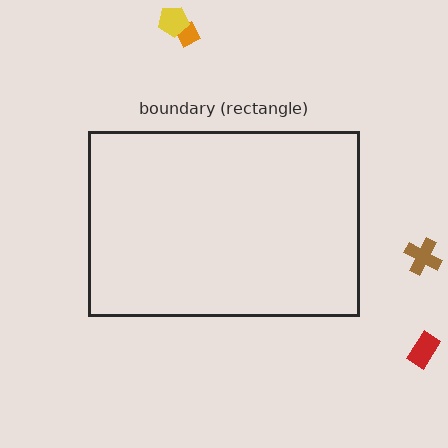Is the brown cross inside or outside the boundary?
Outside.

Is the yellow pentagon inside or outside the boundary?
Outside.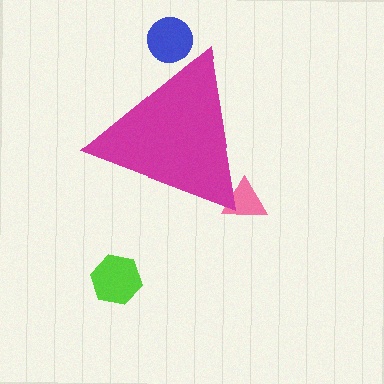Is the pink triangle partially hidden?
Yes, the pink triangle is partially hidden behind the magenta triangle.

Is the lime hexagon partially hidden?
No, the lime hexagon is fully visible.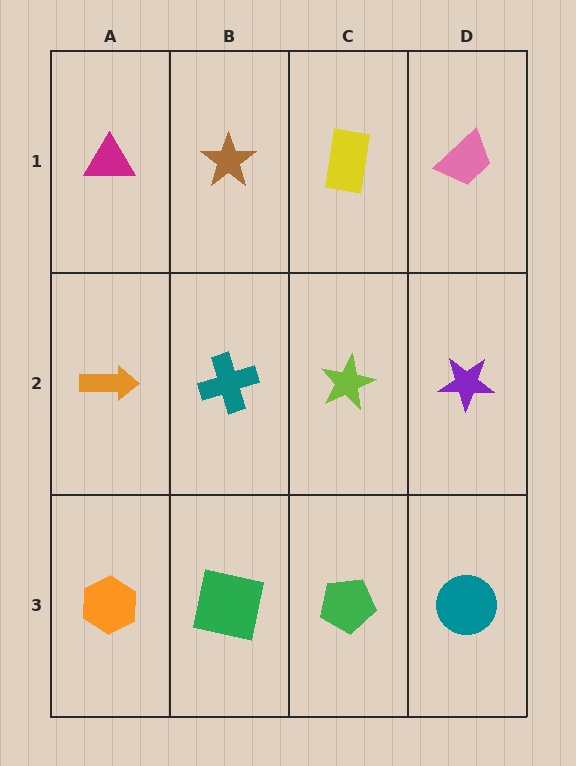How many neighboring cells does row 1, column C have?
3.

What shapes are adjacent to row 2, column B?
A brown star (row 1, column B), a green square (row 3, column B), an orange arrow (row 2, column A), a lime star (row 2, column C).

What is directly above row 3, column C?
A lime star.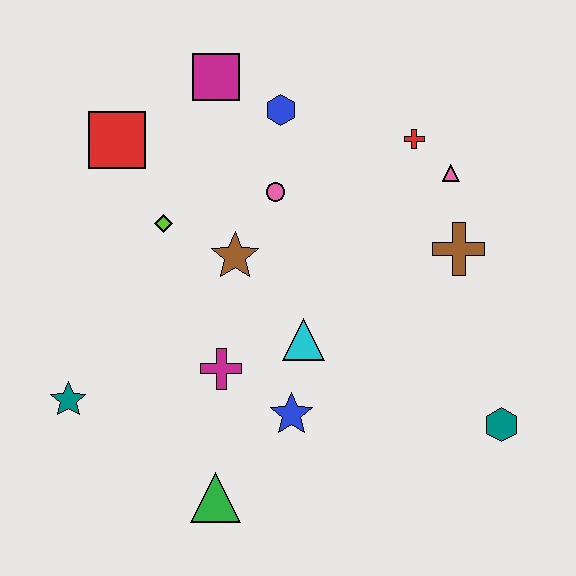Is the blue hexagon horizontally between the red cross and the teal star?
Yes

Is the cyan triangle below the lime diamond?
Yes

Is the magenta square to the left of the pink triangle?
Yes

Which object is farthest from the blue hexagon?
The green triangle is farthest from the blue hexagon.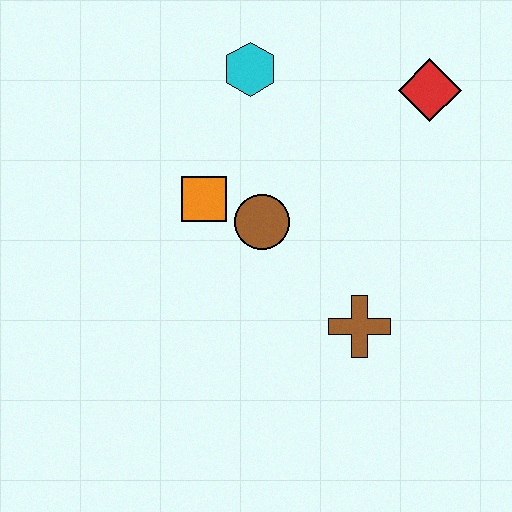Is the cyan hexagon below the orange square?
No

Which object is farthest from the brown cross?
The cyan hexagon is farthest from the brown cross.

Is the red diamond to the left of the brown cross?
No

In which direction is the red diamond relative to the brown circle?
The red diamond is to the right of the brown circle.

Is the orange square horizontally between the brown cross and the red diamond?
No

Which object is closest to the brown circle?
The orange square is closest to the brown circle.